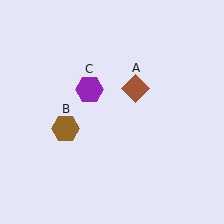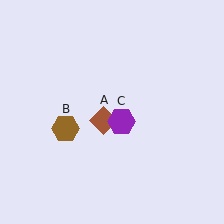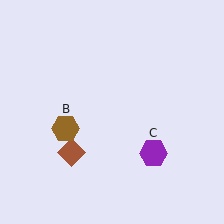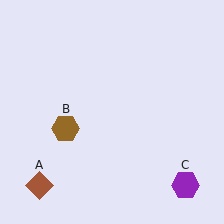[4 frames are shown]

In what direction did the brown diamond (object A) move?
The brown diamond (object A) moved down and to the left.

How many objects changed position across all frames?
2 objects changed position: brown diamond (object A), purple hexagon (object C).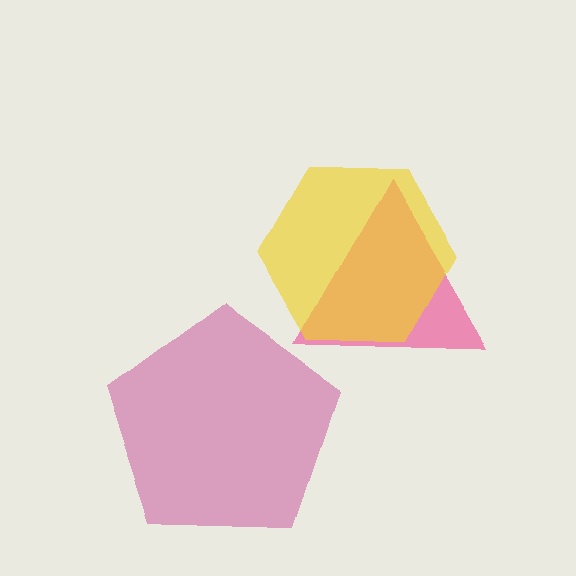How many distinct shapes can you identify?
There are 3 distinct shapes: a pink triangle, a yellow hexagon, a magenta pentagon.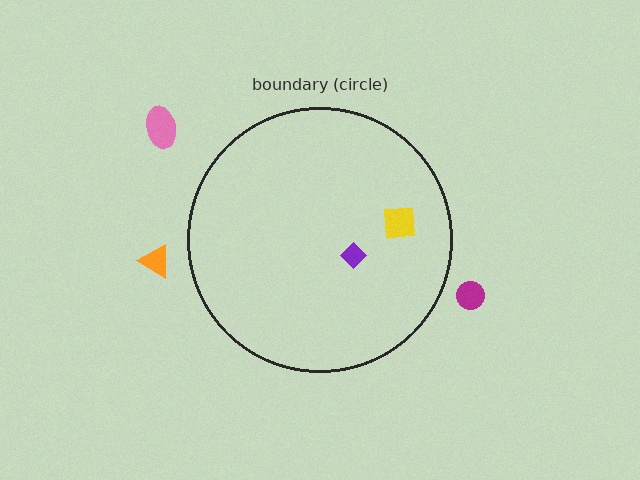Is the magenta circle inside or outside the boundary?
Outside.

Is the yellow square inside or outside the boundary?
Inside.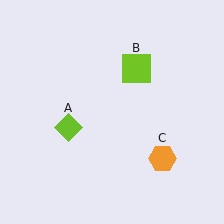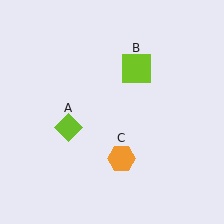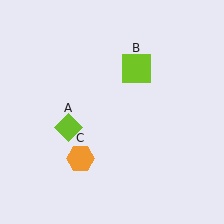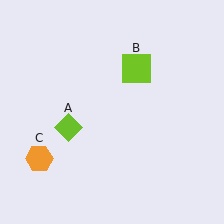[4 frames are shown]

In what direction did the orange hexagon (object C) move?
The orange hexagon (object C) moved left.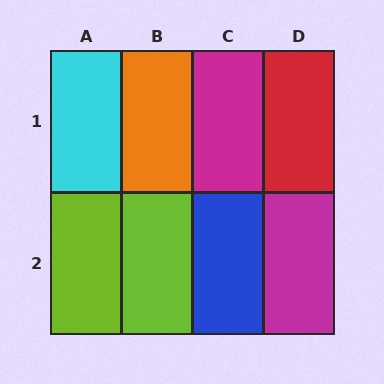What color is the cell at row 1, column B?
Orange.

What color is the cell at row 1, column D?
Red.